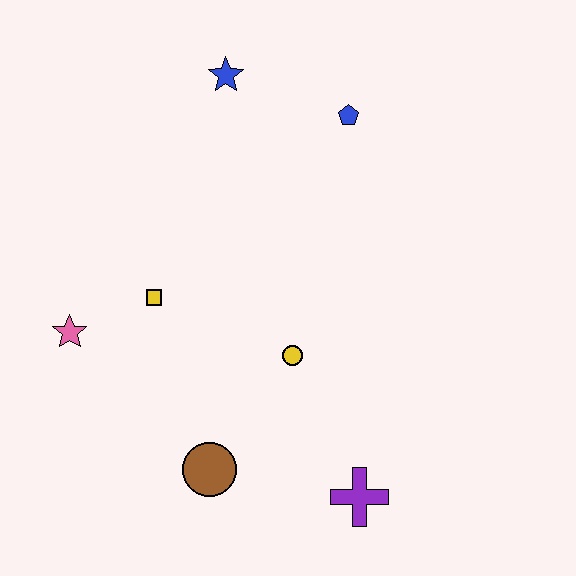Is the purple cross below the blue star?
Yes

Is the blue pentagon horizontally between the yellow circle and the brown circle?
No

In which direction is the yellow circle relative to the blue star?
The yellow circle is below the blue star.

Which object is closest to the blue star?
The blue pentagon is closest to the blue star.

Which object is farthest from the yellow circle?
The blue star is farthest from the yellow circle.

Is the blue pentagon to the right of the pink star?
Yes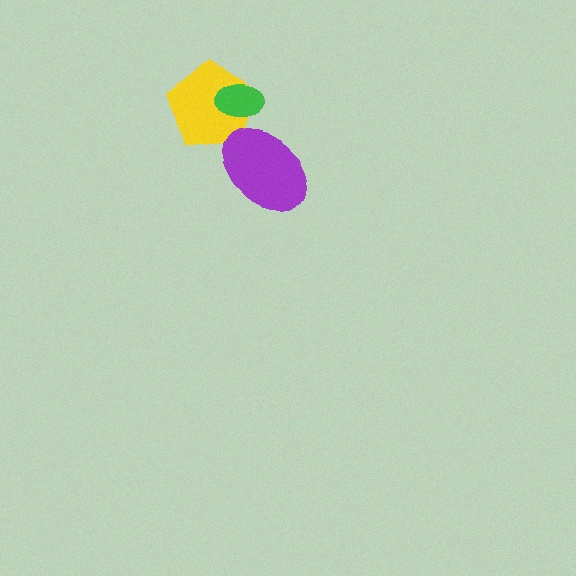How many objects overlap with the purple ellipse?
1 object overlaps with the purple ellipse.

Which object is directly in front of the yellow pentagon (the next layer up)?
The green ellipse is directly in front of the yellow pentagon.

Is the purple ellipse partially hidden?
No, no other shape covers it.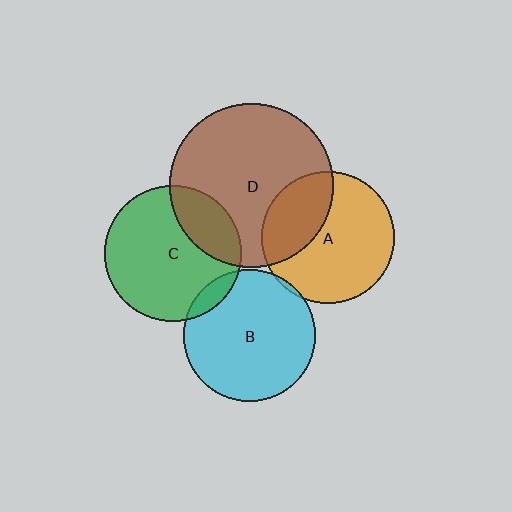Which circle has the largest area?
Circle D (brown).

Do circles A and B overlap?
Yes.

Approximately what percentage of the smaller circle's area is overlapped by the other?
Approximately 5%.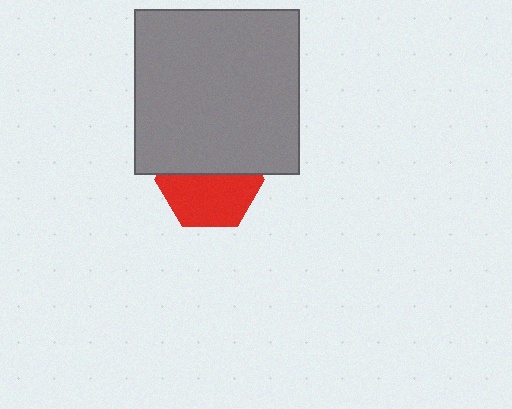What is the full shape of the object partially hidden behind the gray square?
The partially hidden object is a red hexagon.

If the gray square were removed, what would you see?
You would see the complete red hexagon.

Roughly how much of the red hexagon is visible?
About half of it is visible (roughly 55%).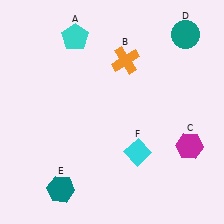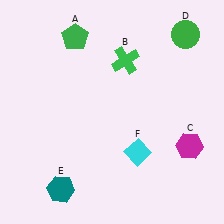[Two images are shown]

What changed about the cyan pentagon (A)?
In Image 1, A is cyan. In Image 2, it changed to green.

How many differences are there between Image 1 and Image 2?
There are 3 differences between the two images.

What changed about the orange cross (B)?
In Image 1, B is orange. In Image 2, it changed to green.